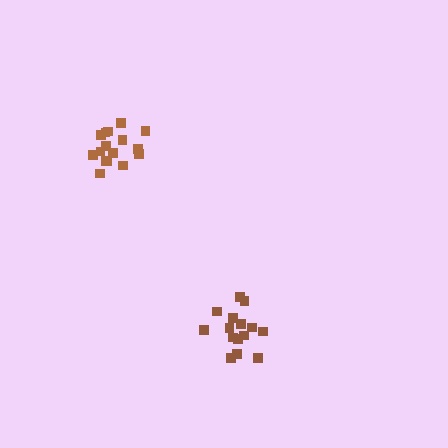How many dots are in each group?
Group 1: 16 dots, Group 2: 16 dots (32 total).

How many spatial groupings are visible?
There are 2 spatial groupings.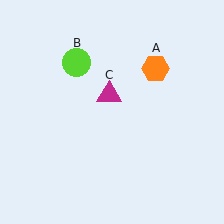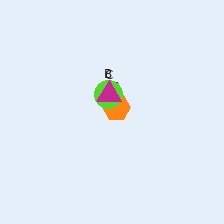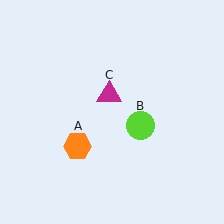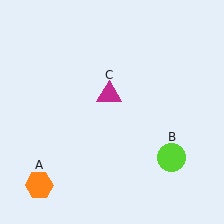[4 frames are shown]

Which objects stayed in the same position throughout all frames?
Magenta triangle (object C) remained stationary.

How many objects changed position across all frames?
2 objects changed position: orange hexagon (object A), lime circle (object B).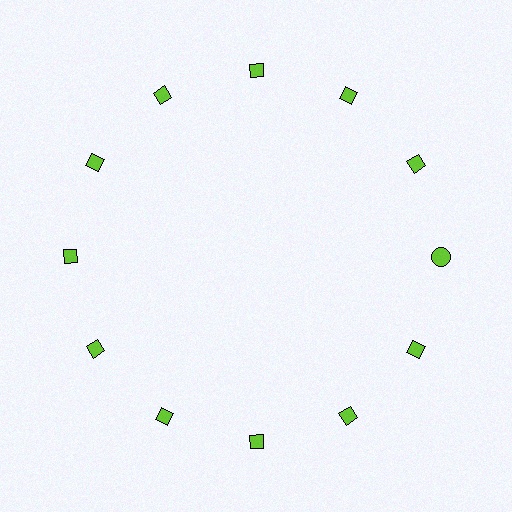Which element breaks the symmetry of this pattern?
The lime circle at roughly the 3 o'clock position breaks the symmetry. All other shapes are lime diamonds.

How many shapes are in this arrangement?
There are 12 shapes arranged in a ring pattern.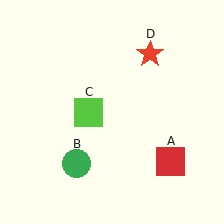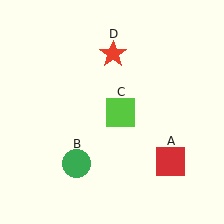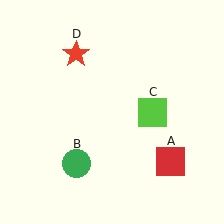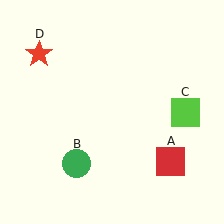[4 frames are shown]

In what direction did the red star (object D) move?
The red star (object D) moved left.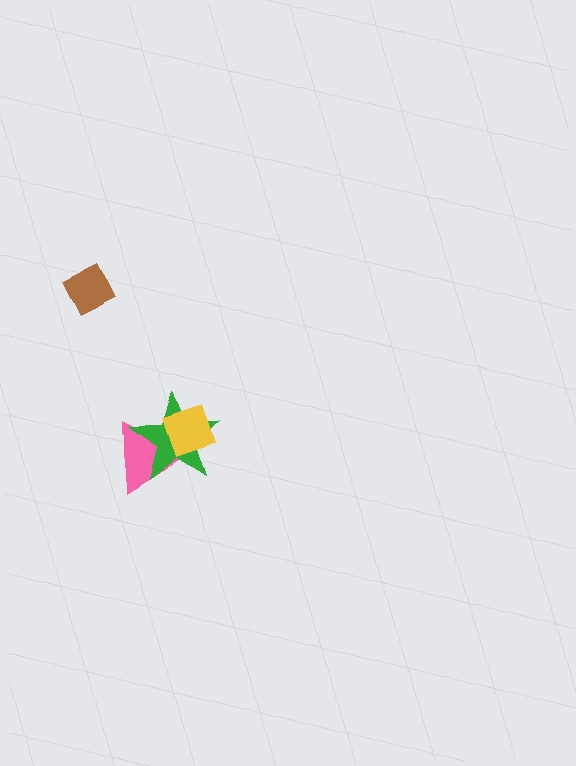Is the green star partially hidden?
Yes, it is partially covered by another shape.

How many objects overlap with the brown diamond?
0 objects overlap with the brown diamond.